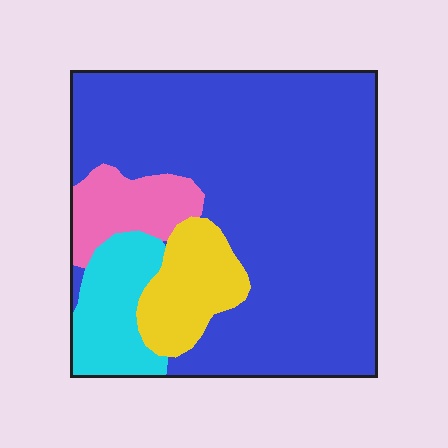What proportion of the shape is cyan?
Cyan takes up about one tenth (1/10) of the shape.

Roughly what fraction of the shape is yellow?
Yellow covers around 10% of the shape.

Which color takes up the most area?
Blue, at roughly 70%.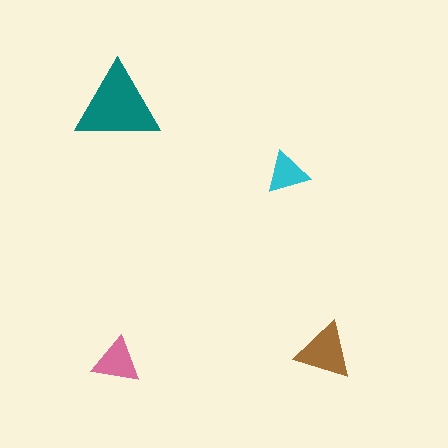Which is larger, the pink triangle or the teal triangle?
The teal one.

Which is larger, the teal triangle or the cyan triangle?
The teal one.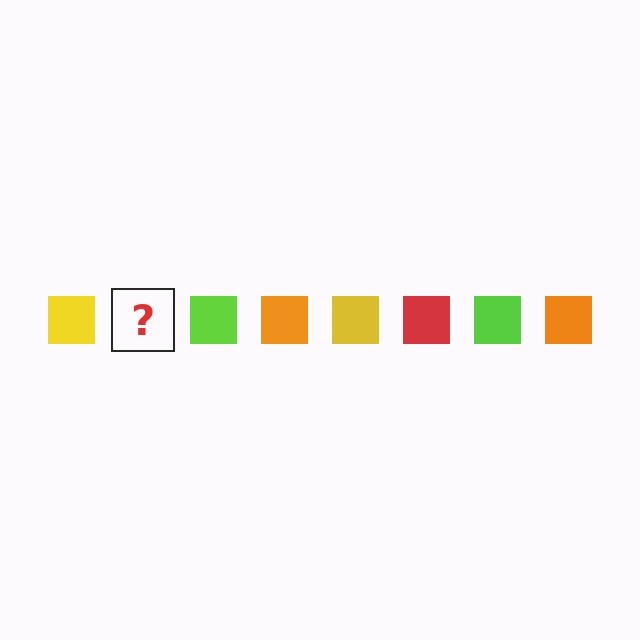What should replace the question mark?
The question mark should be replaced with a red square.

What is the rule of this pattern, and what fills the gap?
The rule is that the pattern cycles through yellow, red, lime, orange squares. The gap should be filled with a red square.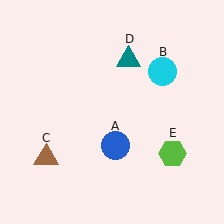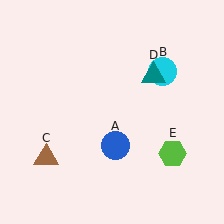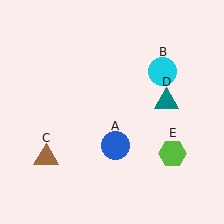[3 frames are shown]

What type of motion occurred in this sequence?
The teal triangle (object D) rotated clockwise around the center of the scene.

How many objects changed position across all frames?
1 object changed position: teal triangle (object D).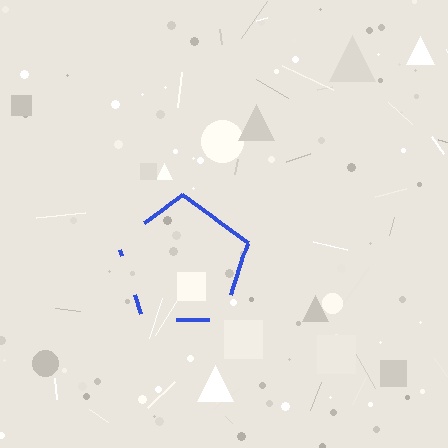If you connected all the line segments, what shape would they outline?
They would outline a pentagon.